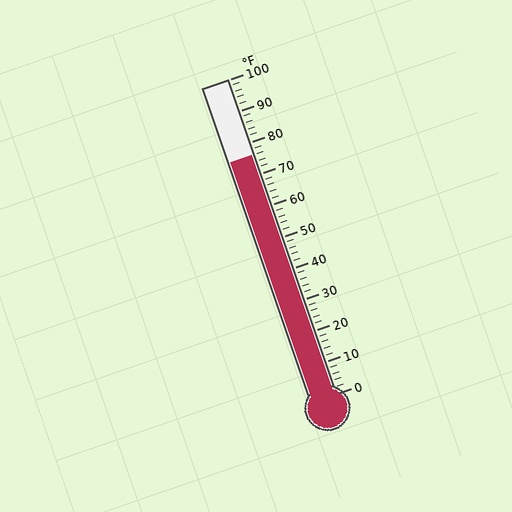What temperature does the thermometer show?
The thermometer shows approximately 76°F.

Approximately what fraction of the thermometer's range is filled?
The thermometer is filled to approximately 75% of its range.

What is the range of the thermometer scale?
The thermometer scale ranges from 0°F to 100°F.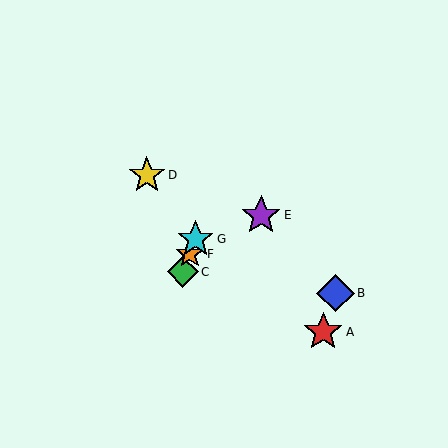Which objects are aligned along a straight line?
Objects C, F, G are aligned along a straight line.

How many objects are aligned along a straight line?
3 objects (C, F, G) are aligned along a straight line.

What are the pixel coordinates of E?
Object E is at (261, 215).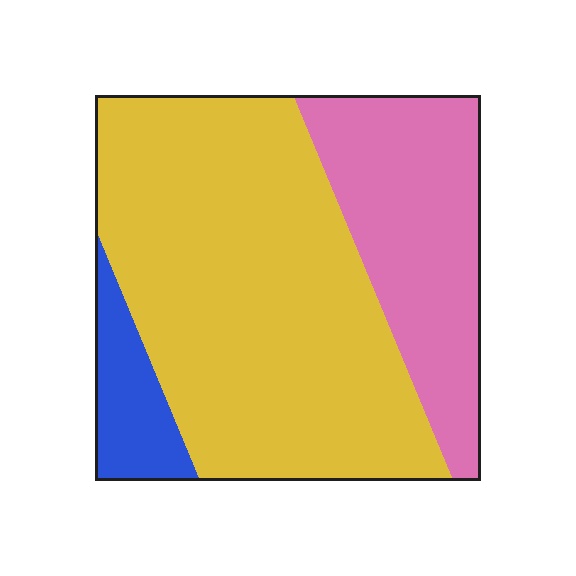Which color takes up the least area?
Blue, at roughly 10%.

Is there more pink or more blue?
Pink.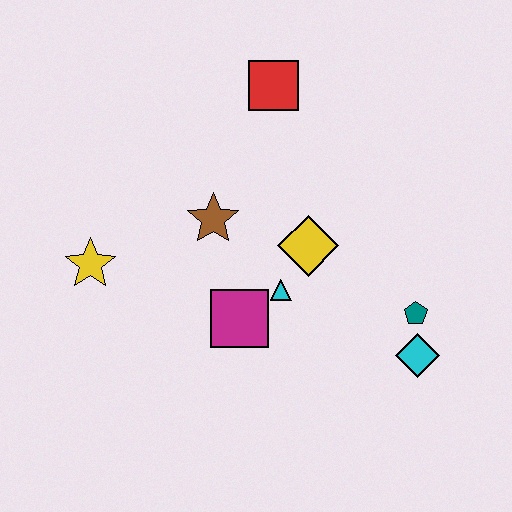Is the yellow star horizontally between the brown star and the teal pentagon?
No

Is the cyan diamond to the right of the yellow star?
Yes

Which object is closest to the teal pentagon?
The cyan diamond is closest to the teal pentagon.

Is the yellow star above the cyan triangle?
Yes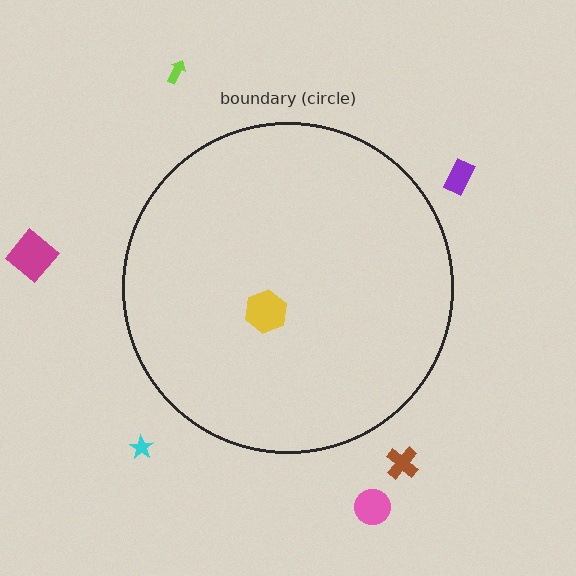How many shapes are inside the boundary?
1 inside, 6 outside.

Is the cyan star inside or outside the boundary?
Outside.